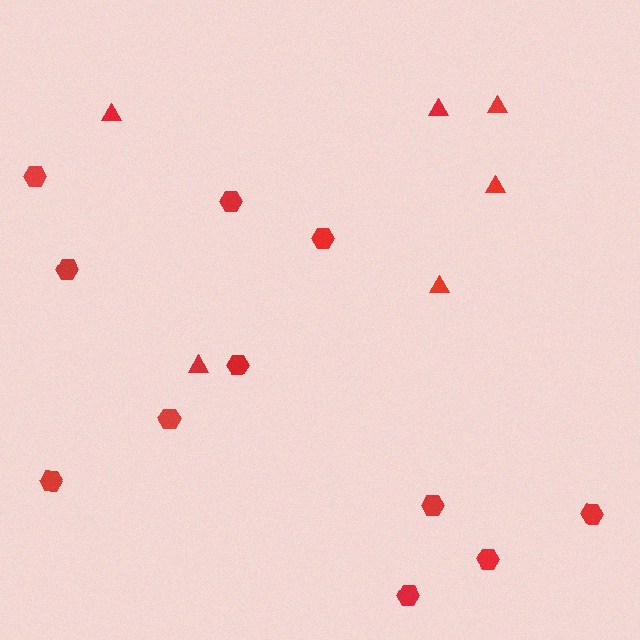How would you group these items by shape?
There are 2 groups: one group of hexagons (11) and one group of triangles (6).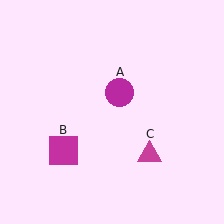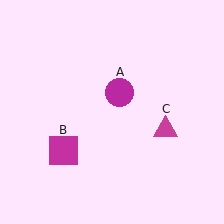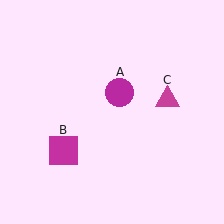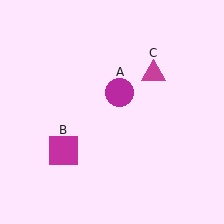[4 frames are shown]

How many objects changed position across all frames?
1 object changed position: magenta triangle (object C).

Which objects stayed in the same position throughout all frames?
Magenta circle (object A) and magenta square (object B) remained stationary.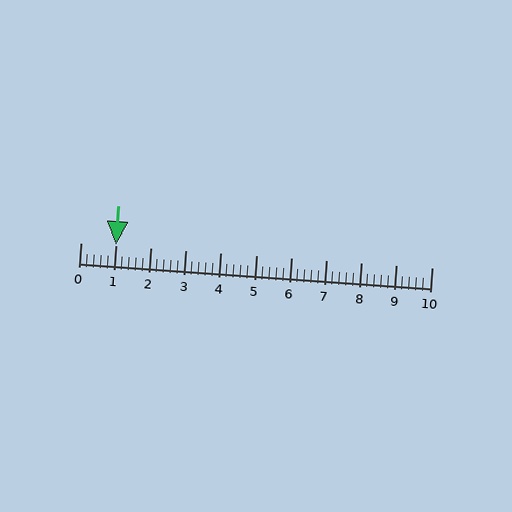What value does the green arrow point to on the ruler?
The green arrow points to approximately 1.0.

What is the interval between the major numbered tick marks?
The major tick marks are spaced 1 units apart.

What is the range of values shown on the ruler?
The ruler shows values from 0 to 10.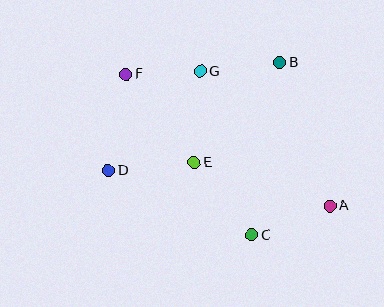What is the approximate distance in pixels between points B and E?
The distance between B and E is approximately 131 pixels.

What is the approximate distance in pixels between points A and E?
The distance between A and E is approximately 142 pixels.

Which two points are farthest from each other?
Points A and F are farthest from each other.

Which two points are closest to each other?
Points F and G are closest to each other.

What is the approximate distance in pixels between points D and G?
The distance between D and G is approximately 136 pixels.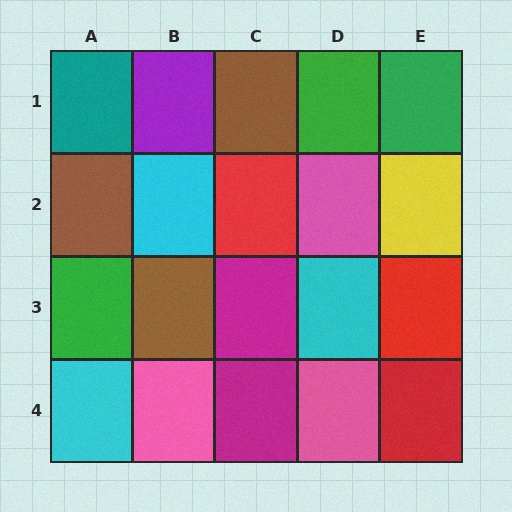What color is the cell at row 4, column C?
Magenta.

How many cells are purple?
1 cell is purple.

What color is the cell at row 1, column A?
Teal.